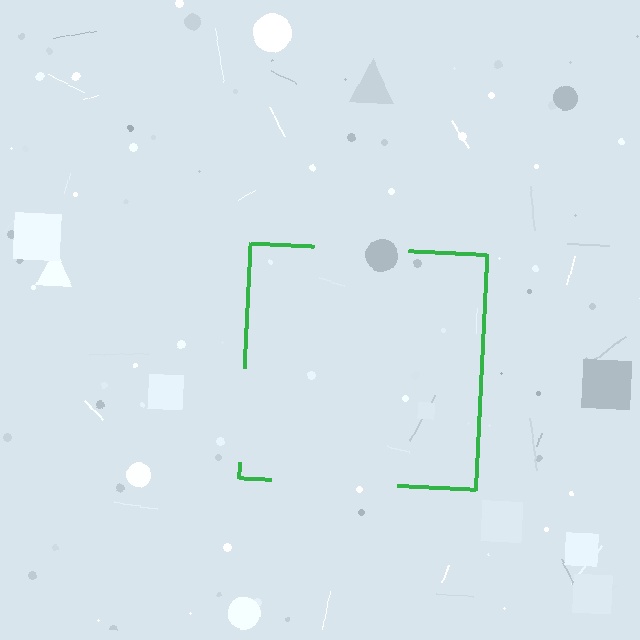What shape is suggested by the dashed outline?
The dashed outline suggests a square.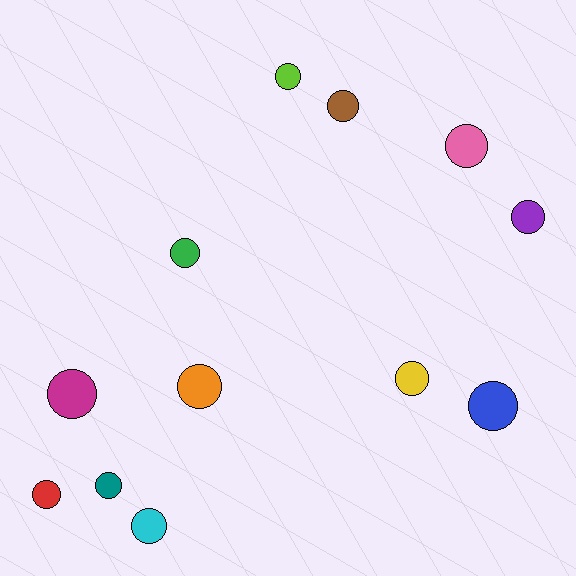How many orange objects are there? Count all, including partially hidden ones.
There is 1 orange object.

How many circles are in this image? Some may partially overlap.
There are 12 circles.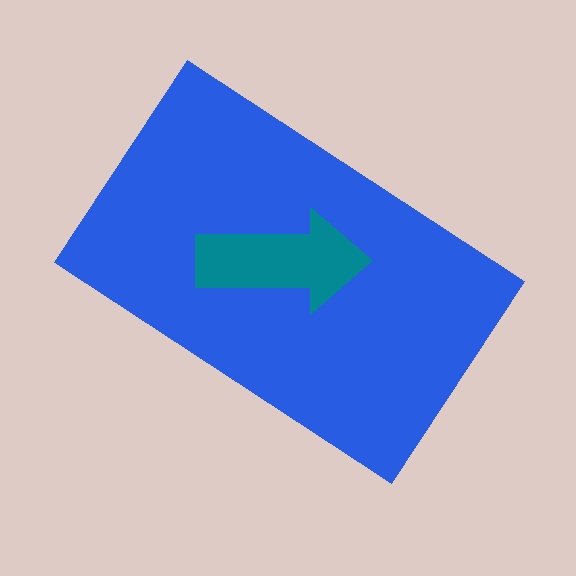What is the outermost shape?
The blue rectangle.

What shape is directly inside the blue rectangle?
The teal arrow.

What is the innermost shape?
The teal arrow.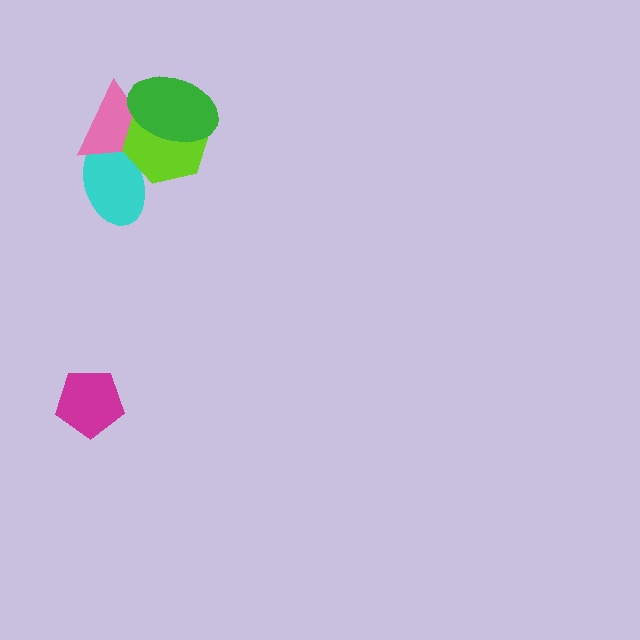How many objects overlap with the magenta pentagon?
0 objects overlap with the magenta pentagon.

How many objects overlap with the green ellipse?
2 objects overlap with the green ellipse.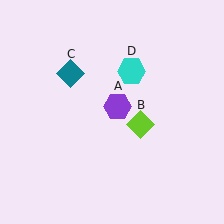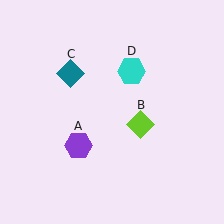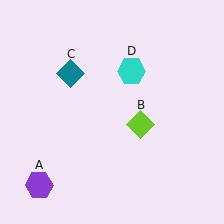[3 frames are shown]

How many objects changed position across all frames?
1 object changed position: purple hexagon (object A).